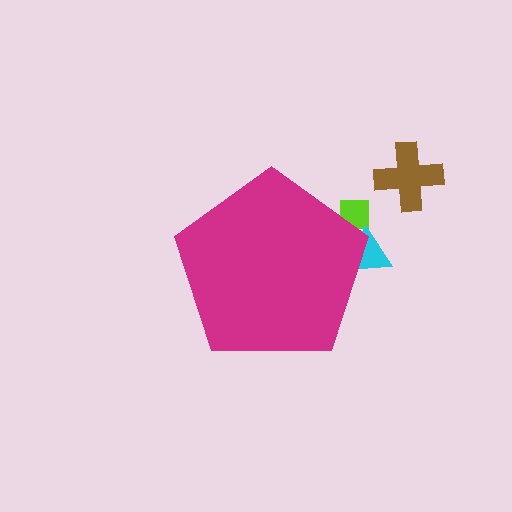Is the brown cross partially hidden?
No, the brown cross is fully visible.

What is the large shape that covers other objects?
A magenta pentagon.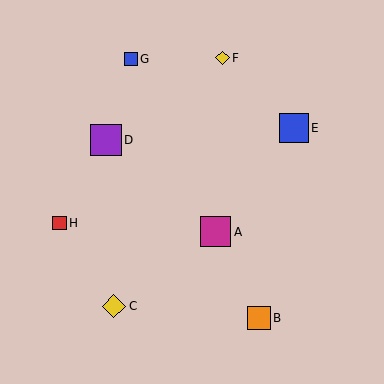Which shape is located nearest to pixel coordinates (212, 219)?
The magenta square (labeled A) at (216, 232) is nearest to that location.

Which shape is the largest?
The purple square (labeled D) is the largest.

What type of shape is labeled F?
Shape F is a yellow diamond.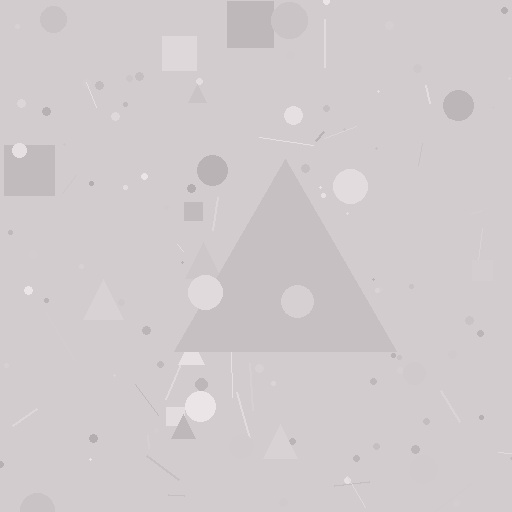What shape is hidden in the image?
A triangle is hidden in the image.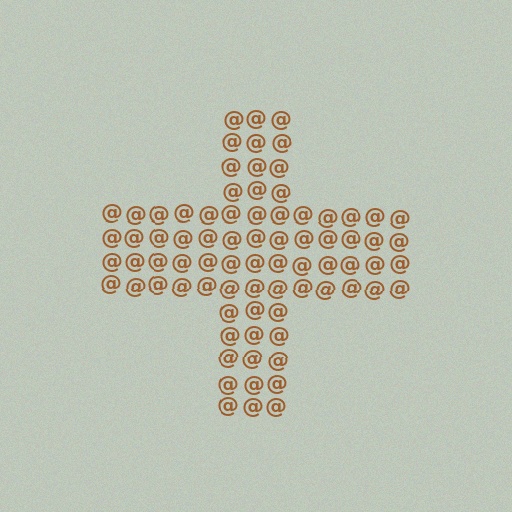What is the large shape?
The large shape is a cross.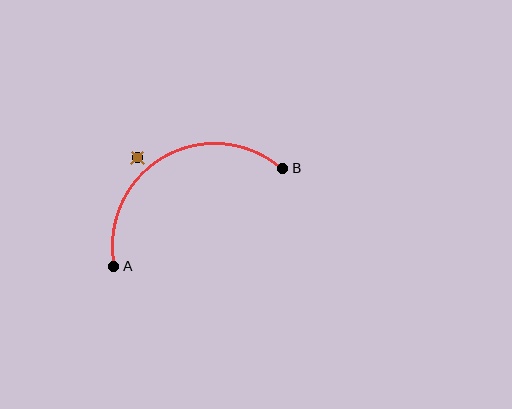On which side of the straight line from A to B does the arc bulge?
The arc bulges above the straight line connecting A and B.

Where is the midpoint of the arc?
The arc midpoint is the point on the curve farthest from the straight line joining A and B. It sits above that line.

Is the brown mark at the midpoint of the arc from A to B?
No — the brown mark does not lie on the arc at all. It sits slightly outside the curve.